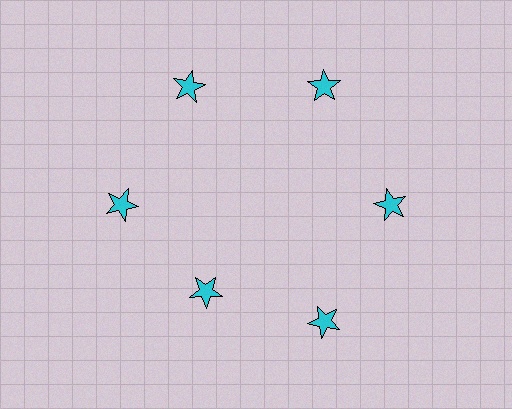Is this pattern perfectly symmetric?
No. The 6 cyan stars are arranged in a ring, but one element near the 7 o'clock position is pulled inward toward the center, breaking the 6-fold rotational symmetry.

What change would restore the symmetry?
The symmetry would be restored by moving it outward, back onto the ring so that all 6 stars sit at equal angles and equal distance from the center.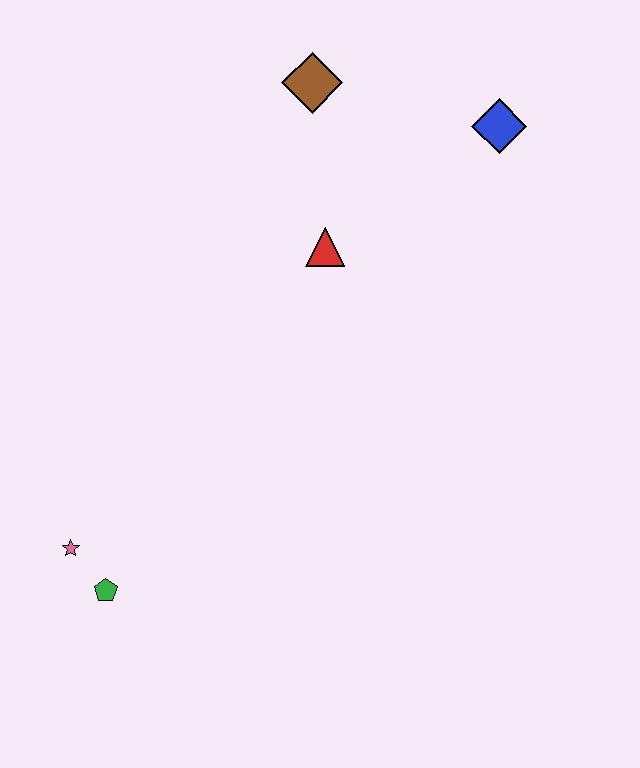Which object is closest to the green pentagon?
The pink star is closest to the green pentagon.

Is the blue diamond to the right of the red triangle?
Yes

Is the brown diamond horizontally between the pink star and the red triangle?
Yes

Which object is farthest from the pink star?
The blue diamond is farthest from the pink star.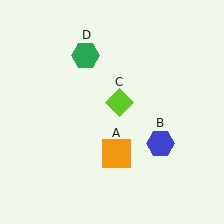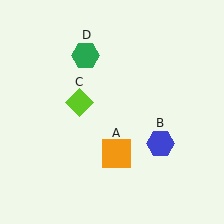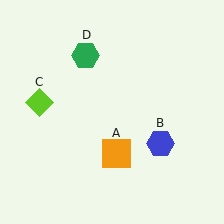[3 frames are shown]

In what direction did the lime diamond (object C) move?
The lime diamond (object C) moved left.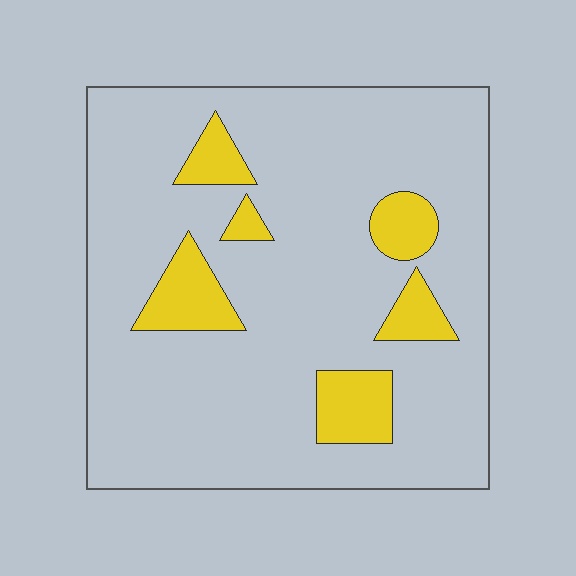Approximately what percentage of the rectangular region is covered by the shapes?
Approximately 15%.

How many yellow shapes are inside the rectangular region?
6.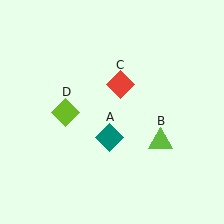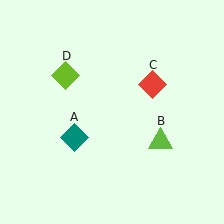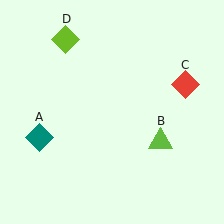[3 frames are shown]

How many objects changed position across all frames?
3 objects changed position: teal diamond (object A), red diamond (object C), lime diamond (object D).